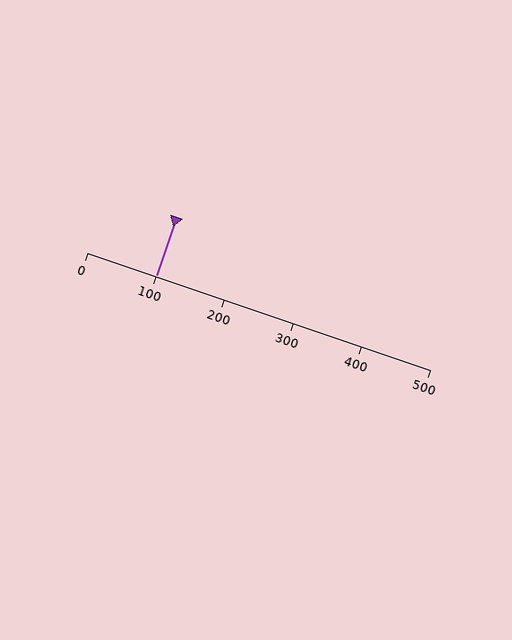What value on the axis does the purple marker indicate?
The marker indicates approximately 100.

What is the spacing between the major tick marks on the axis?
The major ticks are spaced 100 apart.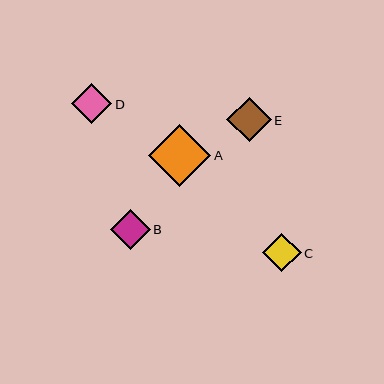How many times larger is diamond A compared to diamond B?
Diamond A is approximately 1.6 times the size of diamond B.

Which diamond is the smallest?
Diamond C is the smallest with a size of approximately 39 pixels.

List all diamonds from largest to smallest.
From largest to smallest: A, E, D, B, C.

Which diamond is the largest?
Diamond A is the largest with a size of approximately 62 pixels.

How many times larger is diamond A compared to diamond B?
Diamond A is approximately 1.6 times the size of diamond B.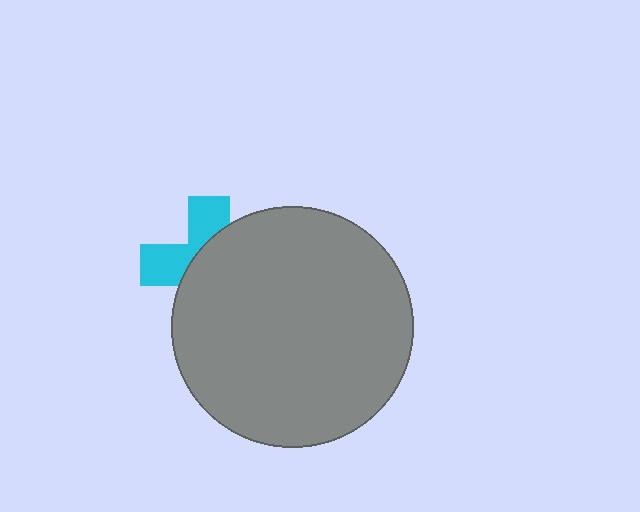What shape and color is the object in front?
The object in front is a gray circle.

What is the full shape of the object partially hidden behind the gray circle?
The partially hidden object is a cyan cross.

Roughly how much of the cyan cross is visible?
A small part of it is visible (roughly 39%).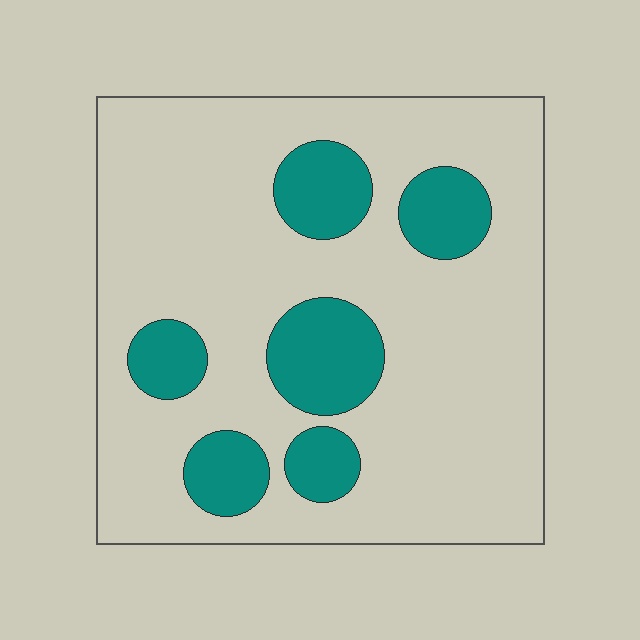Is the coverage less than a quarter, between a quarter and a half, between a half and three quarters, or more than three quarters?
Less than a quarter.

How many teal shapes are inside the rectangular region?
6.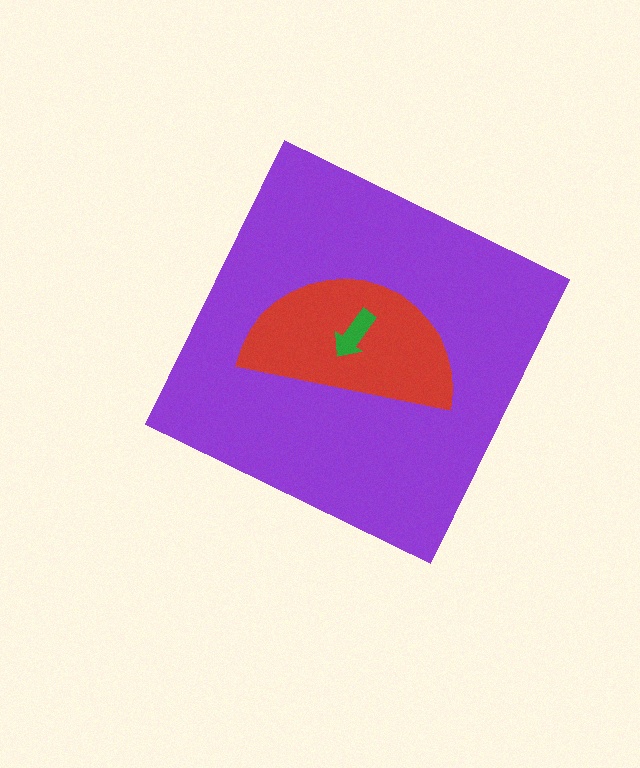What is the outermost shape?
The purple diamond.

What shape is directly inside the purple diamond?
The red semicircle.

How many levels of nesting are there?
3.